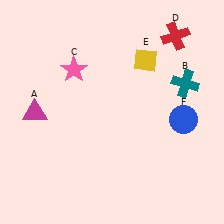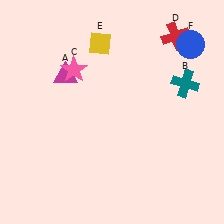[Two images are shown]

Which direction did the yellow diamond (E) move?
The yellow diamond (E) moved left.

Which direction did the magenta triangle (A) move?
The magenta triangle (A) moved up.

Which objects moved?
The objects that moved are: the magenta triangle (A), the yellow diamond (E), the blue circle (F).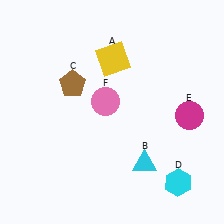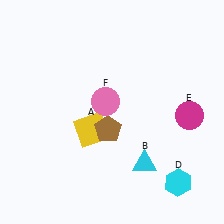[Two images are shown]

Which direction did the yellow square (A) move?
The yellow square (A) moved down.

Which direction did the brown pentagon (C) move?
The brown pentagon (C) moved down.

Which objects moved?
The objects that moved are: the yellow square (A), the brown pentagon (C).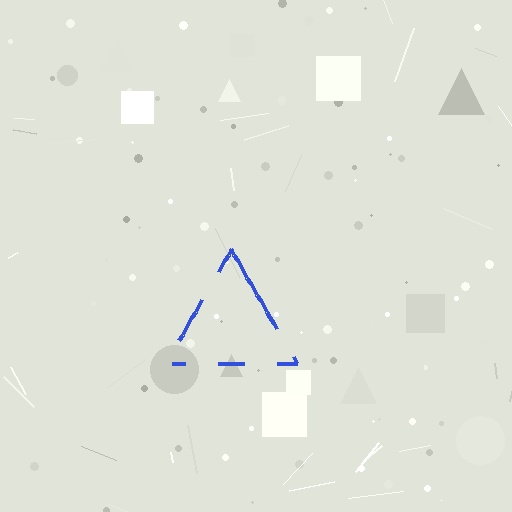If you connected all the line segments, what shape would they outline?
They would outline a triangle.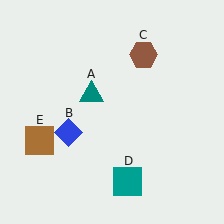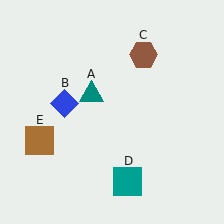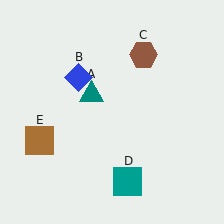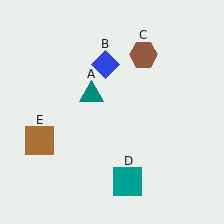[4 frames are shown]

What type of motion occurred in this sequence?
The blue diamond (object B) rotated clockwise around the center of the scene.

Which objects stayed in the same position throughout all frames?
Teal triangle (object A) and brown hexagon (object C) and teal square (object D) and brown square (object E) remained stationary.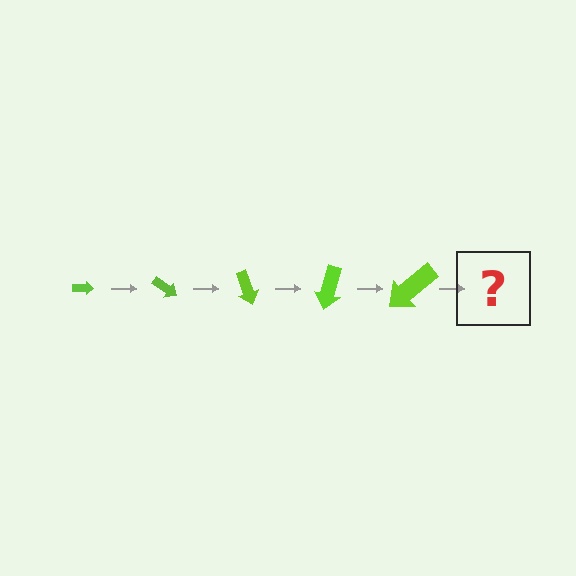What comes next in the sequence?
The next element should be an arrow, larger than the previous one and rotated 175 degrees from the start.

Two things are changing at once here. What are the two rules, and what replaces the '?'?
The two rules are that the arrow grows larger each step and it rotates 35 degrees each step. The '?' should be an arrow, larger than the previous one and rotated 175 degrees from the start.